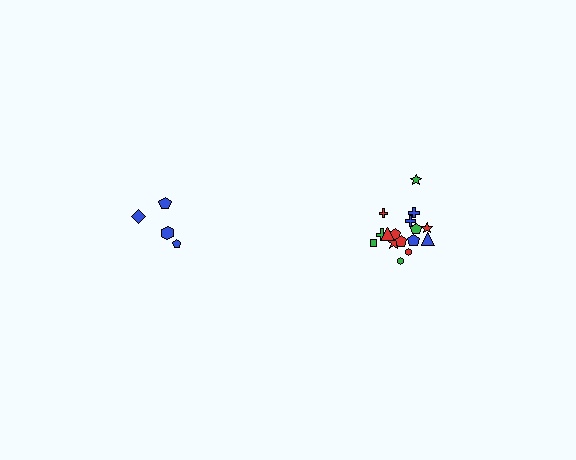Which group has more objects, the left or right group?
The right group.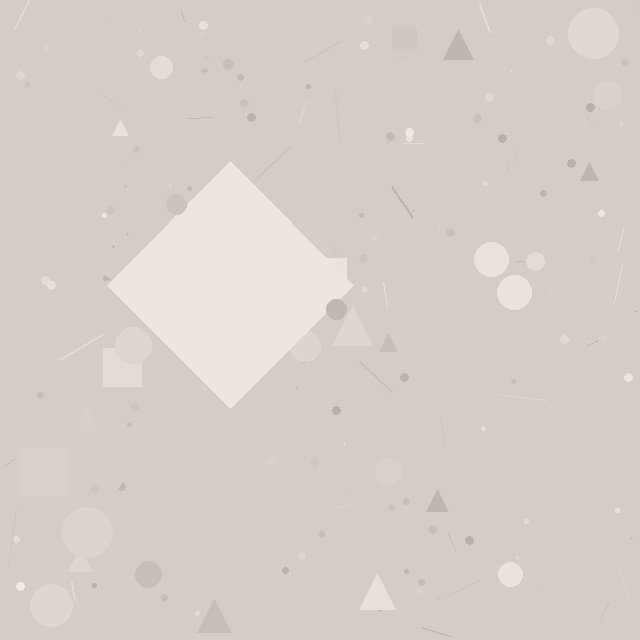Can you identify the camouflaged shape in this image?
The camouflaged shape is a diamond.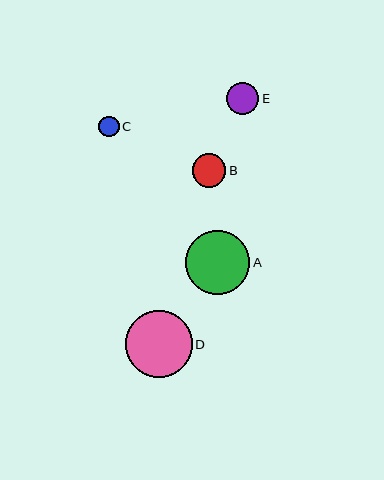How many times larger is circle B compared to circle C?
Circle B is approximately 1.7 times the size of circle C.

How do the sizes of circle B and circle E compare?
Circle B and circle E are approximately the same size.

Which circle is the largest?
Circle D is the largest with a size of approximately 67 pixels.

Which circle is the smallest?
Circle C is the smallest with a size of approximately 20 pixels.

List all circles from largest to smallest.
From largest to smallest: D, A, B, E, C.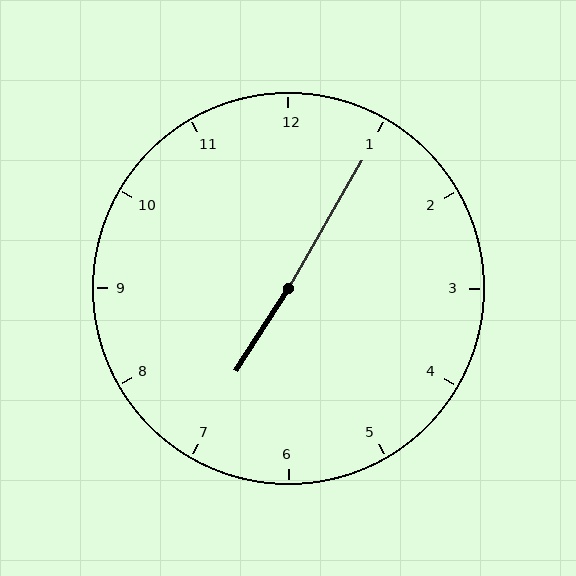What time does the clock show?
7:05.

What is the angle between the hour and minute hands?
Approximately 178 degrees.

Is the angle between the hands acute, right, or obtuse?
It is obtuse.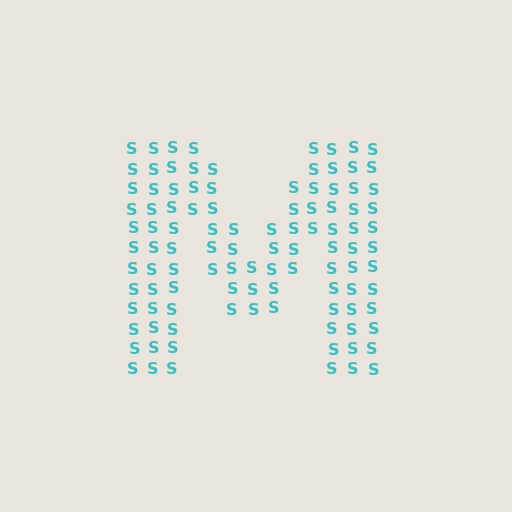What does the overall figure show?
The overall figure shows the letter M.